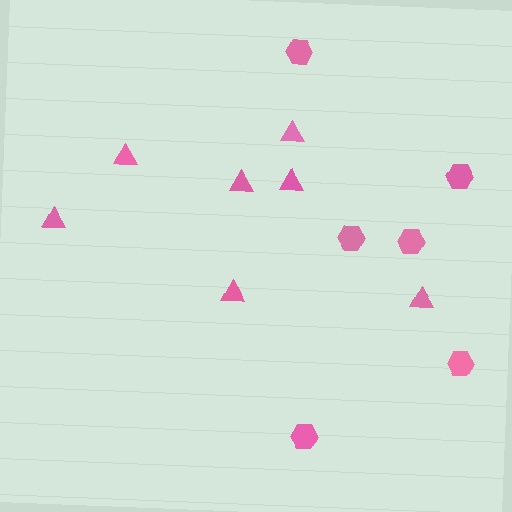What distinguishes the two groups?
There are 2 groups: one group of hexagons (6) and one group of triangles (7).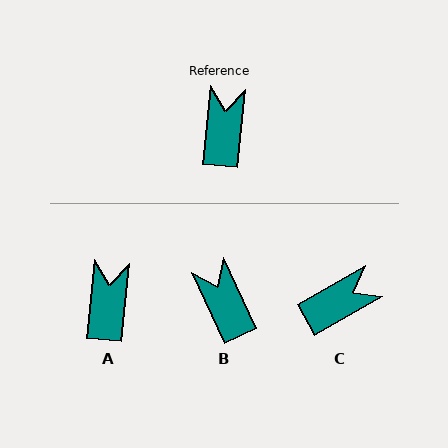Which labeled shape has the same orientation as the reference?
A.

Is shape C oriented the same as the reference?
No, it is off by about 55 degrees.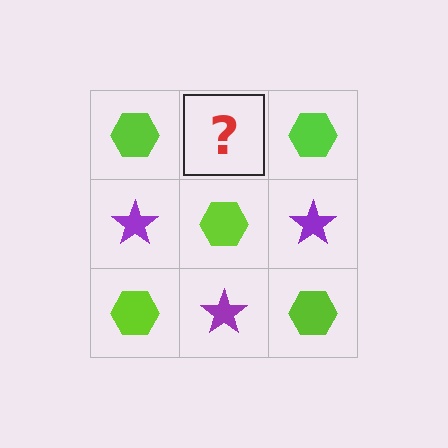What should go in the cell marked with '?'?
The missing cell should contain a purple star.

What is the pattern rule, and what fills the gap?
The rule is that it alternates lime hexagon and purple star in a checkerboard pattern. The gap should be filled with a purple star.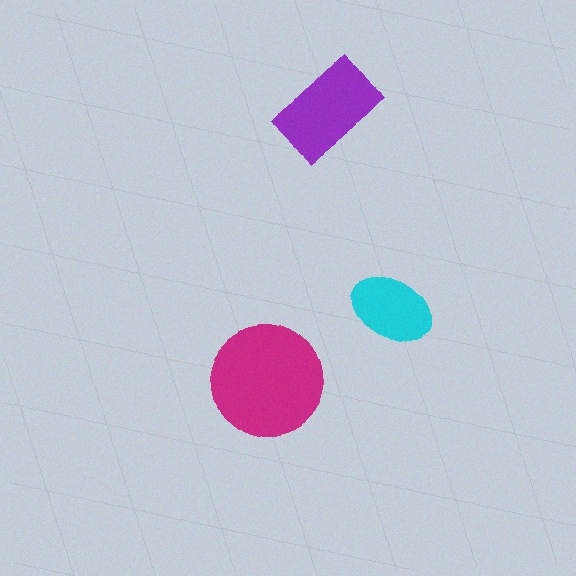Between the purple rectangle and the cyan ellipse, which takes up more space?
The purple rectangle.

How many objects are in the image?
There are 3 objects in the image.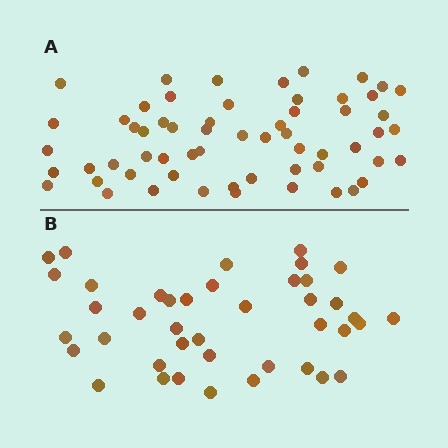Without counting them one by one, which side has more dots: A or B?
Region A (the top region) has more dots.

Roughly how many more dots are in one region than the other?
Region A has approximately 20 more dots than region B.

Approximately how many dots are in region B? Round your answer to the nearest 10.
About 40 dots. (The exact count is 41, which rounds to 40.)